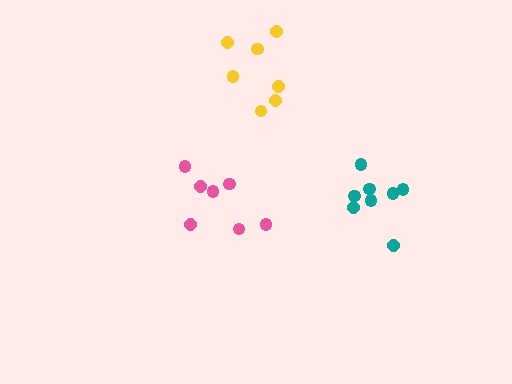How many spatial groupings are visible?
There are 3 spatial groupings.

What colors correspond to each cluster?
The clusters are colored: pink, yellow, teal.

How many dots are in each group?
Group 1: 7 dots, Group 2: 7 dots, Group 3: 8 dots (22 total).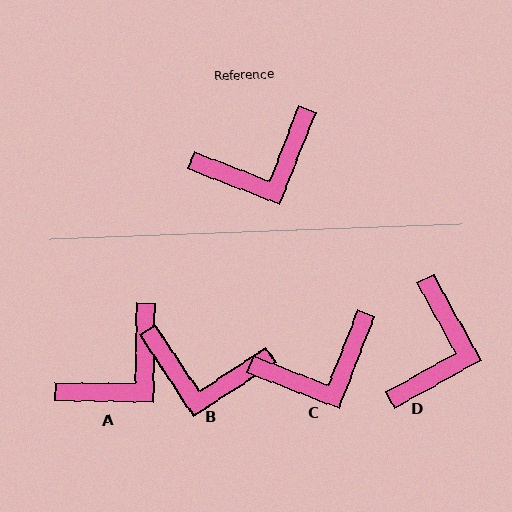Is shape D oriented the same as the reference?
No, it is off by about 50 degrees.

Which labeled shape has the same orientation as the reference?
C.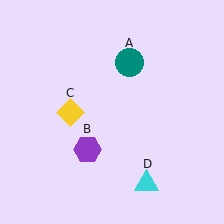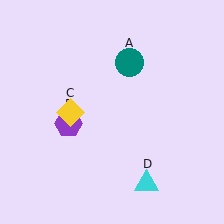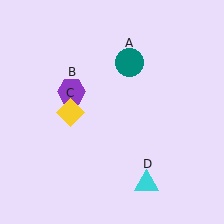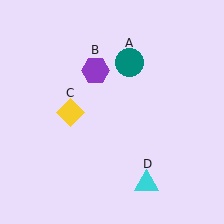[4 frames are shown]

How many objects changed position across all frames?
1 object changed position: purple hexagon (object B).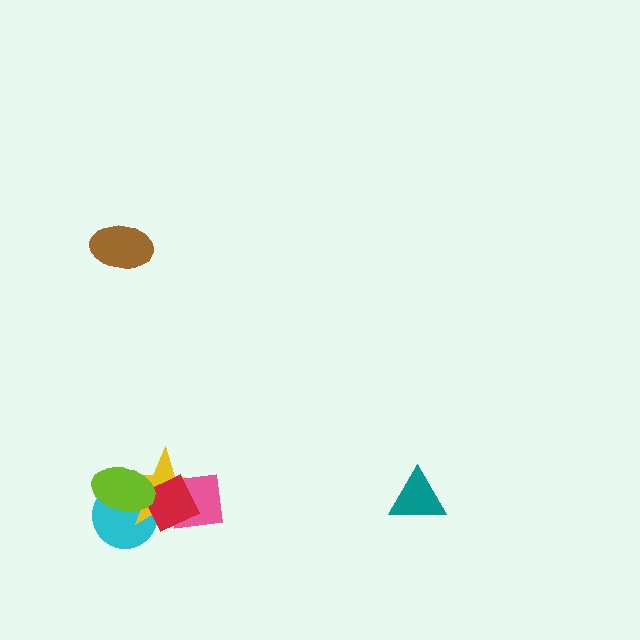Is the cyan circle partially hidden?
Yes, it is partially covered by another shape.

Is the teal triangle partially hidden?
No, no other shape covers it.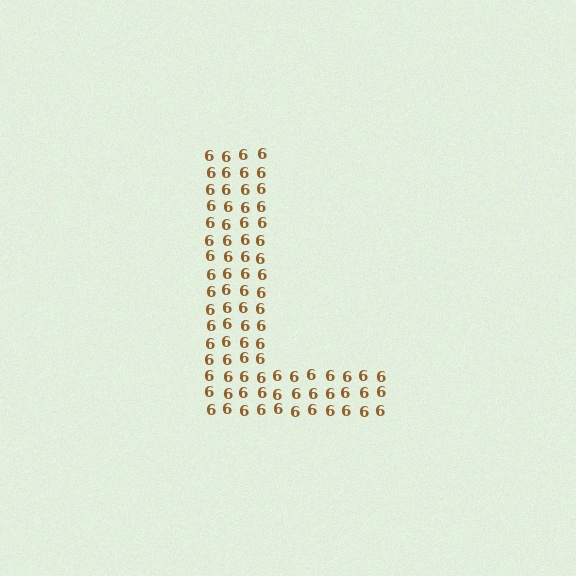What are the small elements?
The small elements are digit 6's.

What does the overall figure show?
The overall figure shows the letter L.